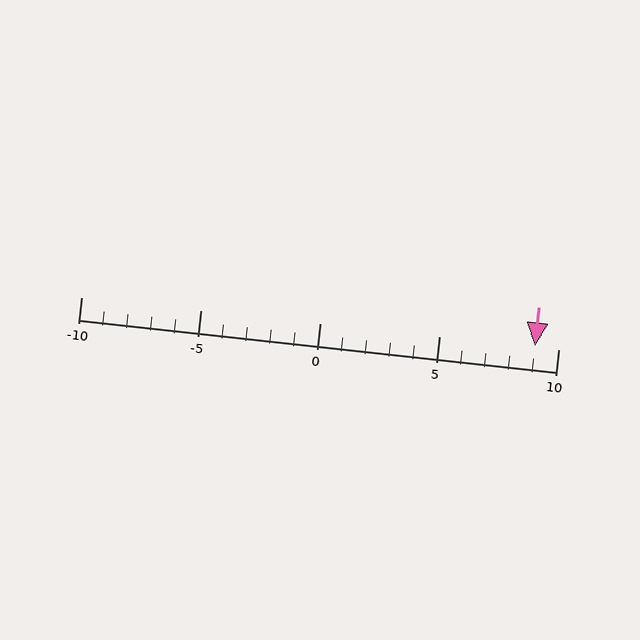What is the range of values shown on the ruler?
The ruler shows values from -10 to 10.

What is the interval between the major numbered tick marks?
The major tick marks are spaced 5 units apart.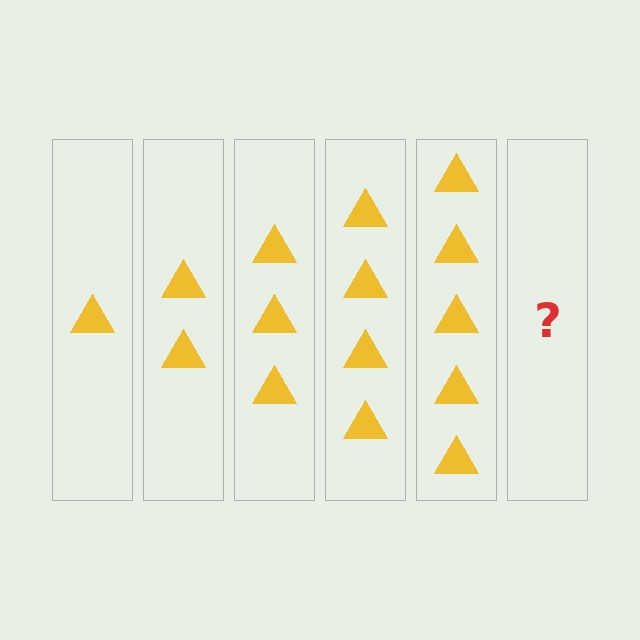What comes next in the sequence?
The next element should be 6 triangles.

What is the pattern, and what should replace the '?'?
The pattern is that each step adds one more triangle. The '?' should be 6 triangles.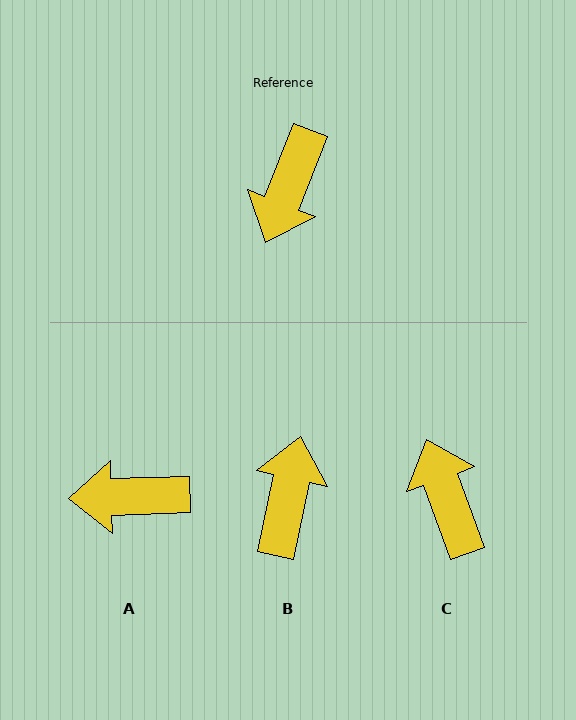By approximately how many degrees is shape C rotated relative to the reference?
Approximately 139 degrees clockwise.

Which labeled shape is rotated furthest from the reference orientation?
B, about 171 degrees away.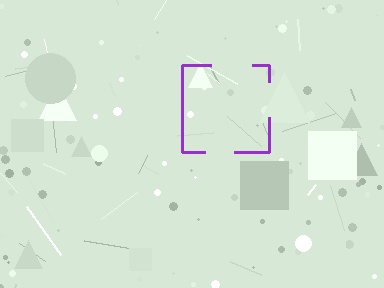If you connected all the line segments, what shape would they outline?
They would outline a square.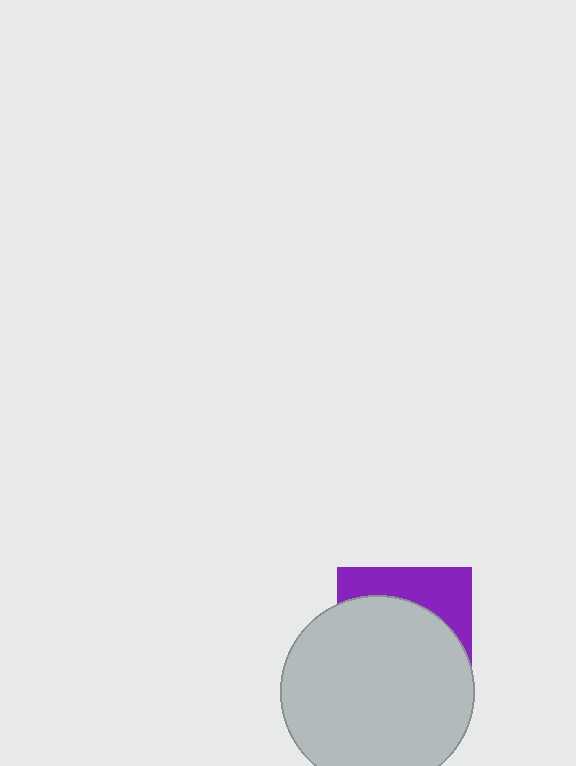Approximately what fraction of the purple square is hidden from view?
Roughly 69% of the purple square is hidden behind the light gray circle.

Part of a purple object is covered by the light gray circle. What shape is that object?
It is a square.